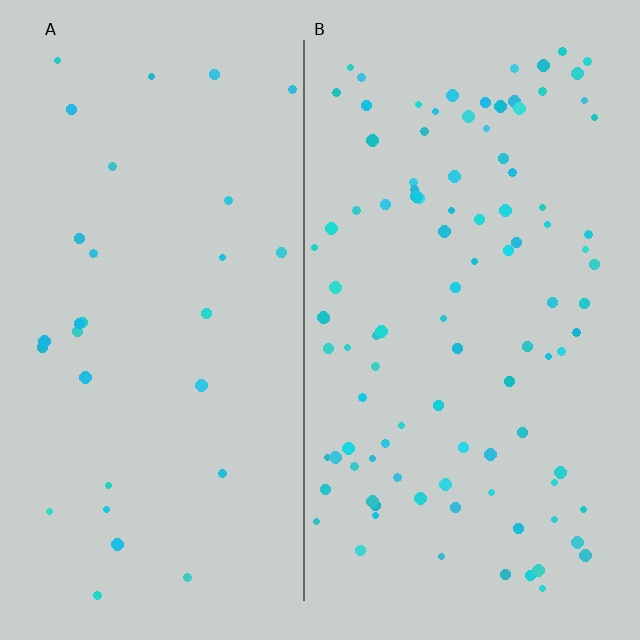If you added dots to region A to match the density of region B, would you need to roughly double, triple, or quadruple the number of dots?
Approximately triple.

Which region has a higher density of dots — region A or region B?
B (the right).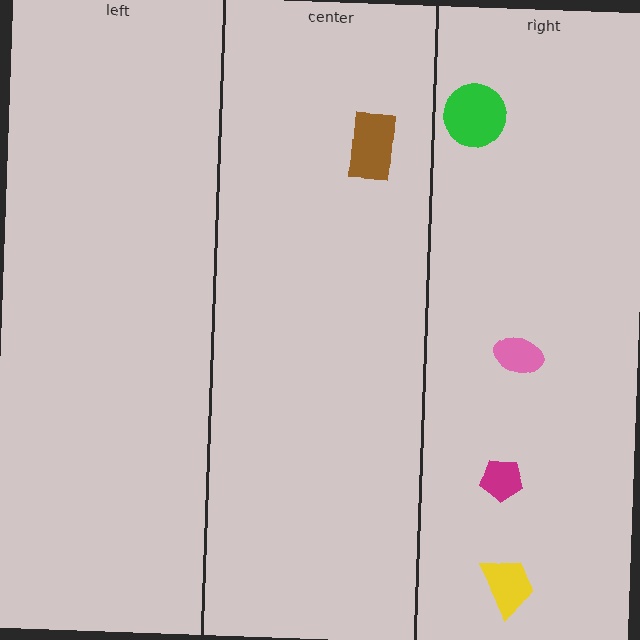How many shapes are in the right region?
4.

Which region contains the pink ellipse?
The right region.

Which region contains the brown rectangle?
The center region.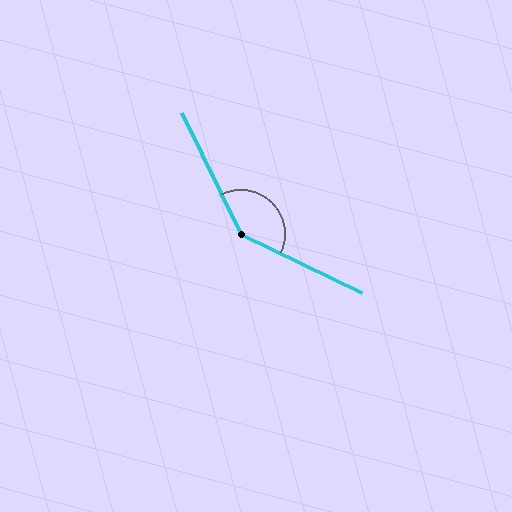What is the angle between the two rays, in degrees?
Approximately 141 degrees.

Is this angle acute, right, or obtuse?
It is obtuse.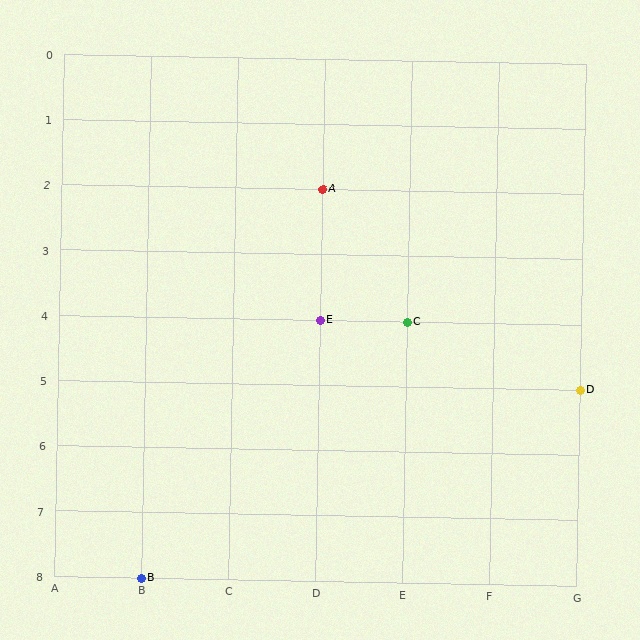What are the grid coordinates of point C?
Point C is at grid coordinates (E, 4).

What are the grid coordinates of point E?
Point E is at grid coordinates (D, 4).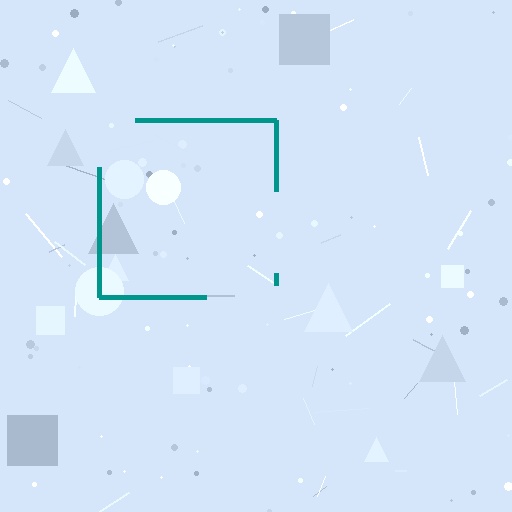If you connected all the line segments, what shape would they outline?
They would outline a square.